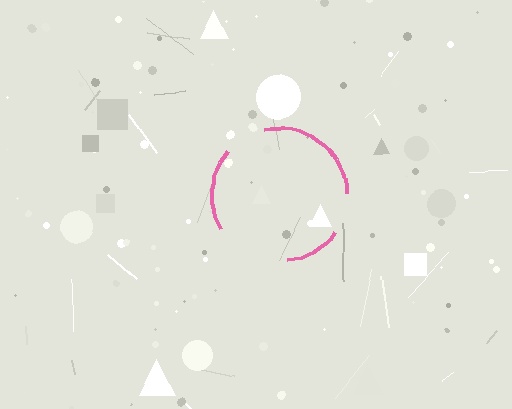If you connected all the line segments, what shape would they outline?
They would outline a circle.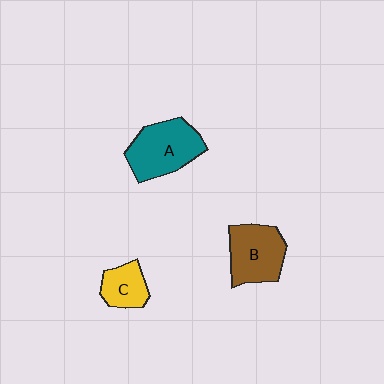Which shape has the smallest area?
Shape C (yellow).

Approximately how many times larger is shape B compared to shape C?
Approximately 1.7 times.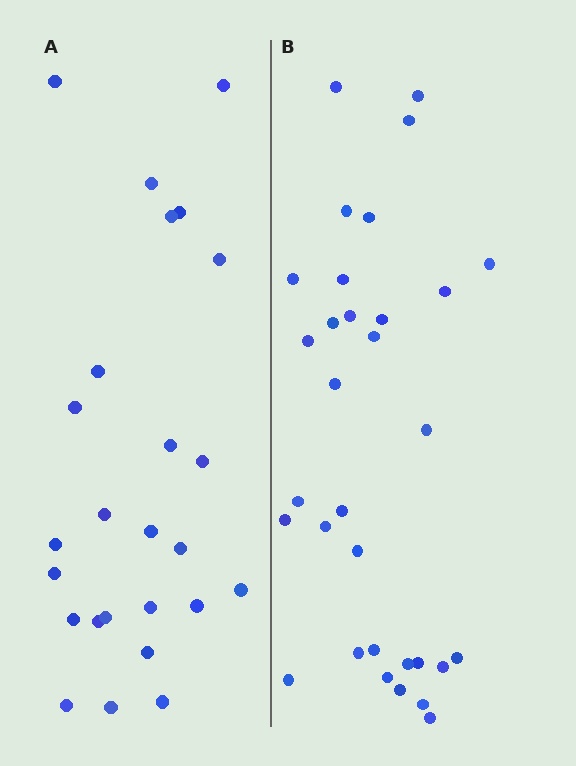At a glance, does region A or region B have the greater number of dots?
Region B (the right region) has more dots.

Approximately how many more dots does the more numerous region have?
Region B has roughly 8 or so more dots than region A.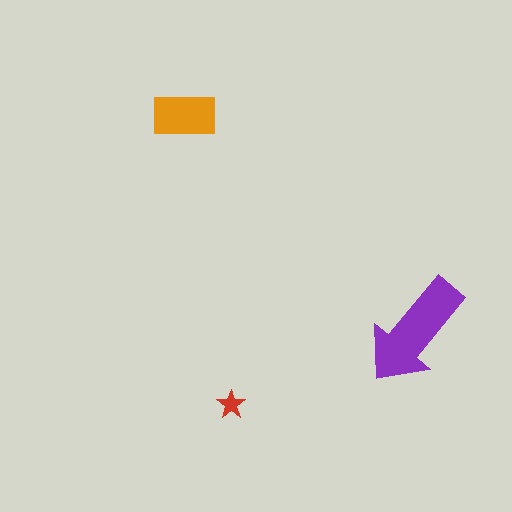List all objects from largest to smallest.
The purple arrow, the orange rectangle, the red star.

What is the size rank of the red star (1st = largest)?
3rd.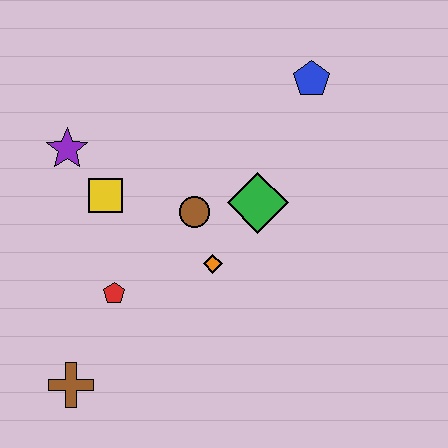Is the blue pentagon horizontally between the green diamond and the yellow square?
No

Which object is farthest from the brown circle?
The brown cross is farthest from the brown circle.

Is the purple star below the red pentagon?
No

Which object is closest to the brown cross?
The red pentagon is closest to the brown cross.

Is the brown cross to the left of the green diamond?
Yes